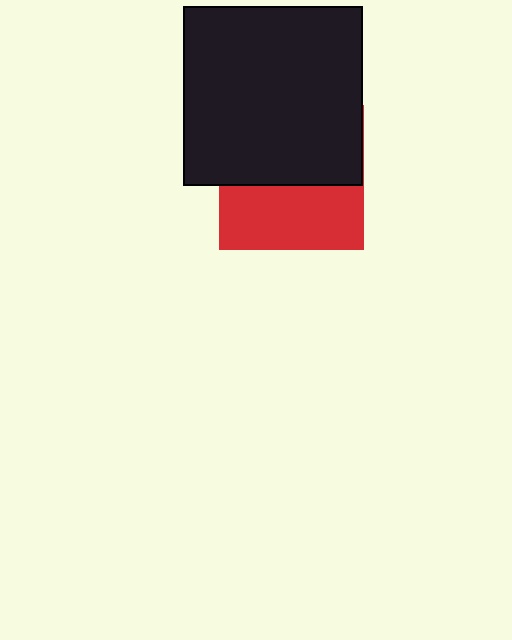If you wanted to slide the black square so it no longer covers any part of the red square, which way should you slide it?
Slide it up — that is the most direct way to separate the two shapes.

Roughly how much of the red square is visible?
A small part of it is visible (roughly 44%).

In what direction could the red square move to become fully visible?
The red square could move down. That would shift it out from behind the black square entirely.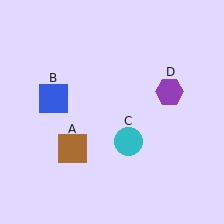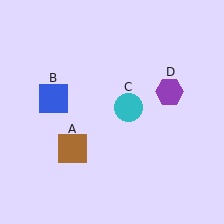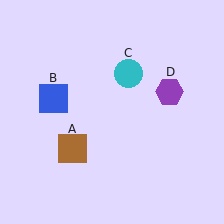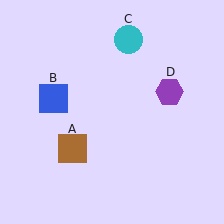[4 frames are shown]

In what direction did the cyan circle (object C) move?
The cyan circle (object C) moved up.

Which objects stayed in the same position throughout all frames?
Brown square (object A) and blue square (object B) and purple hexagon (object D) remained stationary.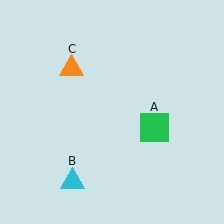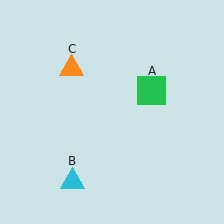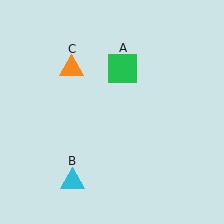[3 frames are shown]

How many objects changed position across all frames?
1 object changed position: green square (object A).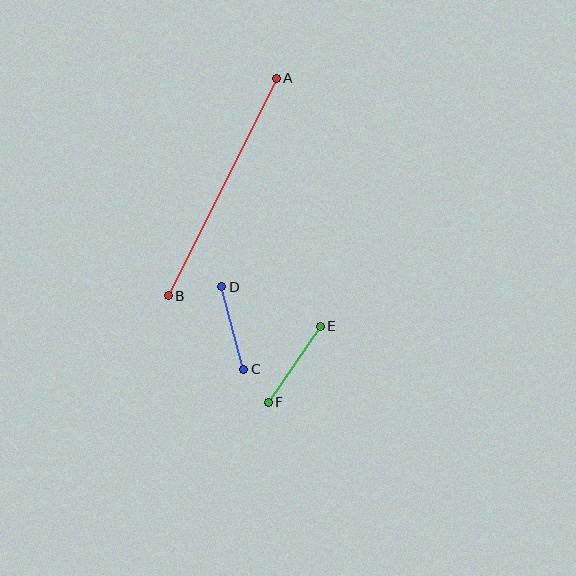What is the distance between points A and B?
The distance is approximately 243 pixels.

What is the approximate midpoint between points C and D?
The midpoint is at approximately (233, 328) pixels.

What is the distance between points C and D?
The distance is approximately 85 pixels.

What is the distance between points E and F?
The distance is approximately 92 pixels.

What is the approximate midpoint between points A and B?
The midpoint is at approximately (222, 187) pixels.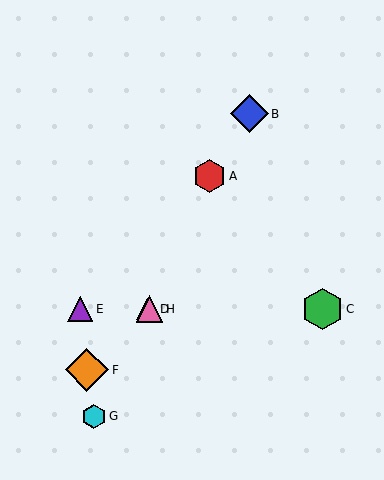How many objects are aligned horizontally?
4 objects (C, D, E, H) are aligned horizontally.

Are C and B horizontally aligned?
No, C is at y≈309 and B is at y≈114.